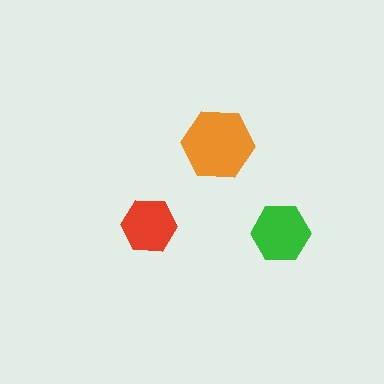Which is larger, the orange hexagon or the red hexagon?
The orange one.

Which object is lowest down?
The green hexagon is bottommost.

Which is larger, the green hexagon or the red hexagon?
The green one.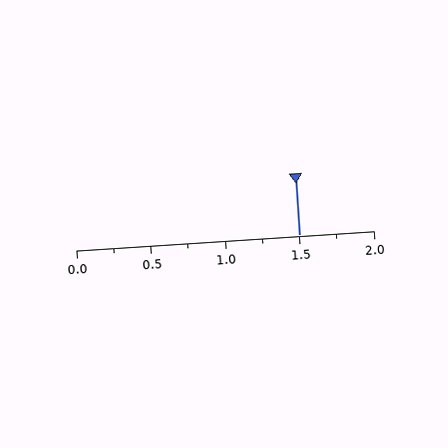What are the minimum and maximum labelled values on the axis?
The axis runs from 0.0 to 2.0.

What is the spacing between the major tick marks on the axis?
The major ticks are spaced 0.5 apart.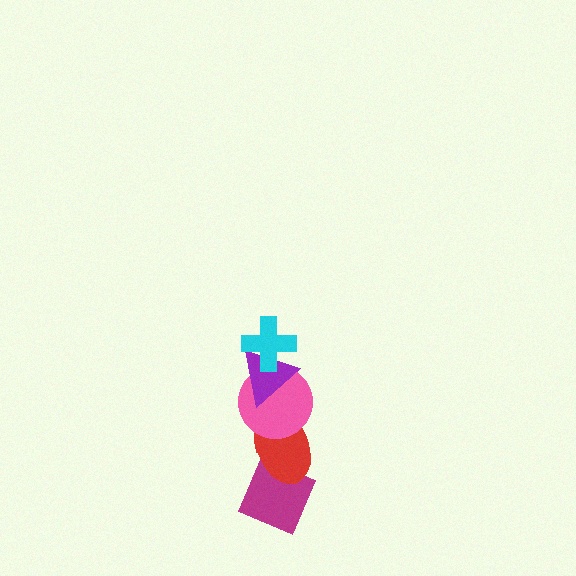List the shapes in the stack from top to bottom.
From top to bottom: the cyan cross, the purple triangle, the pink circle, the red ellipse, the magenta diamond.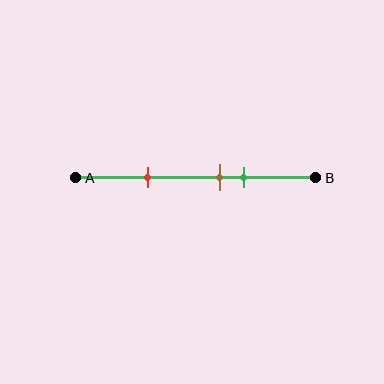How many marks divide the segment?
There are 3 marks dividing the segment.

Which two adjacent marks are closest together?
The brown and green marks are the closest adjacent pair.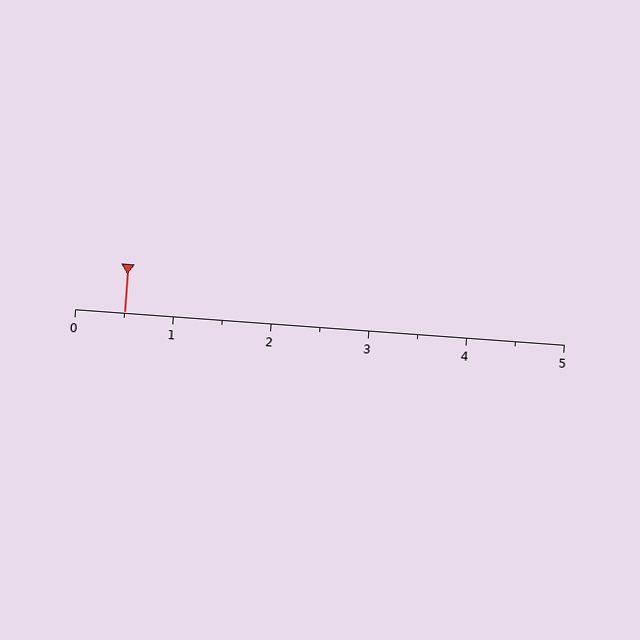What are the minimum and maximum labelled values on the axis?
The axis runs from 0 to 5.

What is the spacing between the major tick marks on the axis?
The major ticks are spaced 1 apart.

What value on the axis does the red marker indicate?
The marker indicates approximately 0.5.